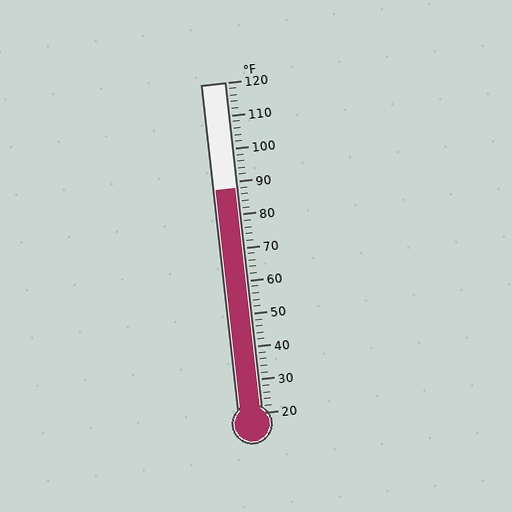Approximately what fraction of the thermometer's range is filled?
The thermometer is filled to approximately 70% of its range.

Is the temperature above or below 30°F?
The temperature is above 30°F.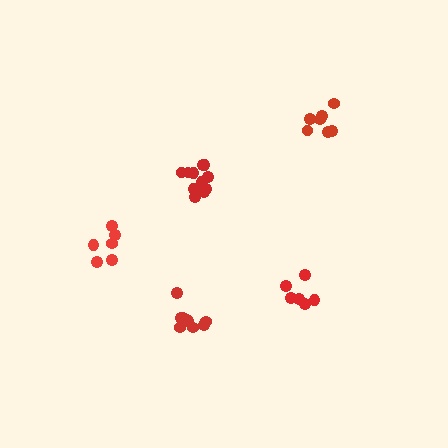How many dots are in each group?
Group 1: 12 dots, Group 2: 7 dots, Group 3: 6 dots, Group 4: 9 dots, Group 5: 6 dots (40 total).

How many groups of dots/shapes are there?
There are 5 groups.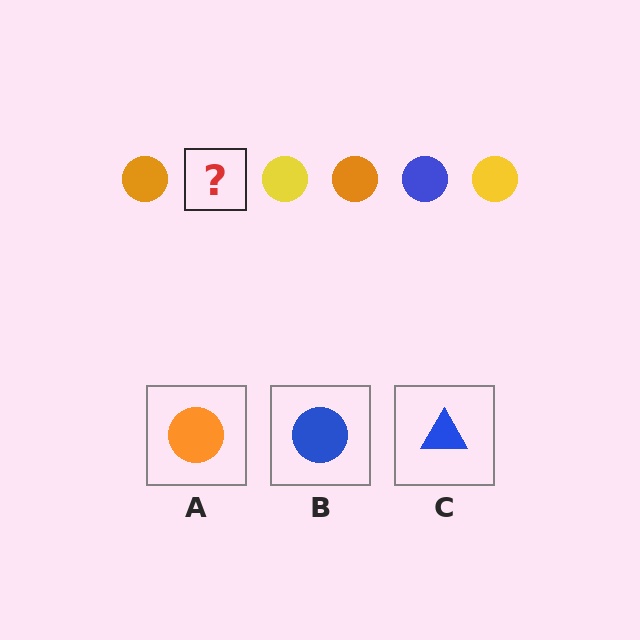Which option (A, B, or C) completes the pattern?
B.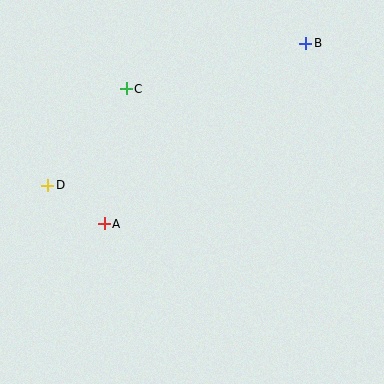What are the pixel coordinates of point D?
Point D is at (48, 185).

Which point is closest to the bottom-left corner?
Point A is closest to the bottom-left corner.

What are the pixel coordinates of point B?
Point B is at (306, 43).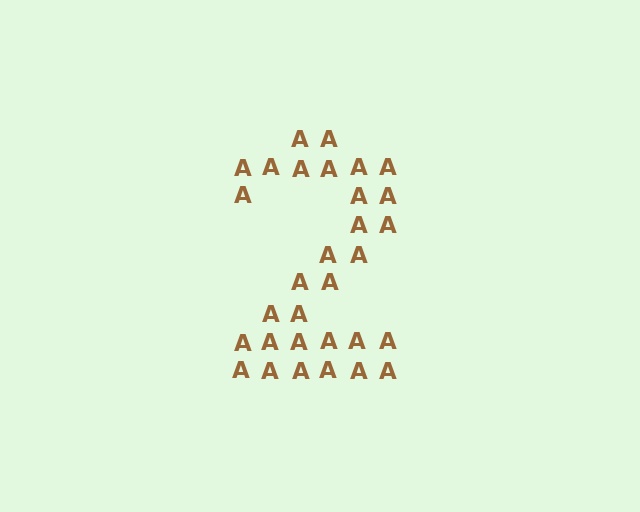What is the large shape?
The large shape is the digit 2.